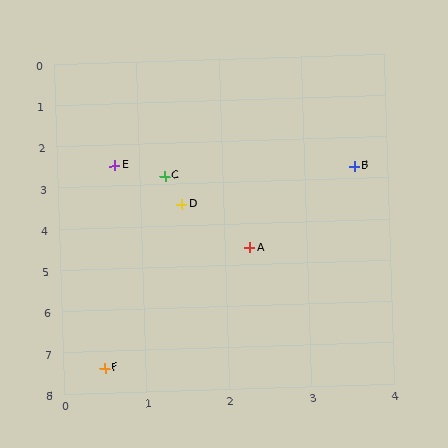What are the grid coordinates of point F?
Point F is at approximately (0.5, 7.4).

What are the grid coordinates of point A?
Point A is at approximately (2.3, 4.6).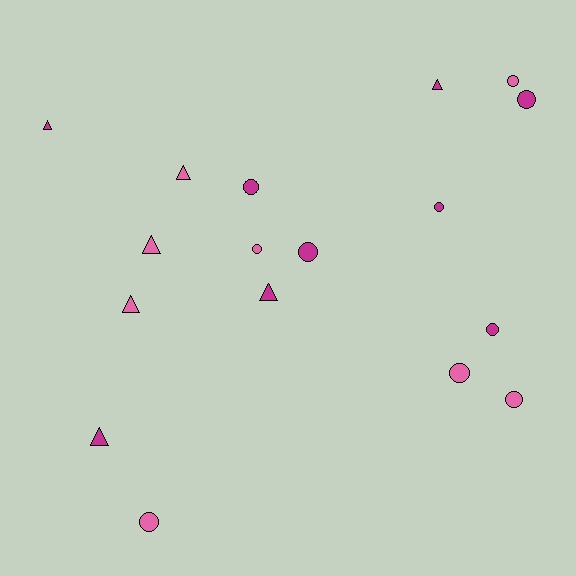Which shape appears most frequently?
Circle, with 10 objects.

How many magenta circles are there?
There are 5 magenta circles.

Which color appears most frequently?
Magenta, with 9 objects.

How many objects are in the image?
There are 17 objects.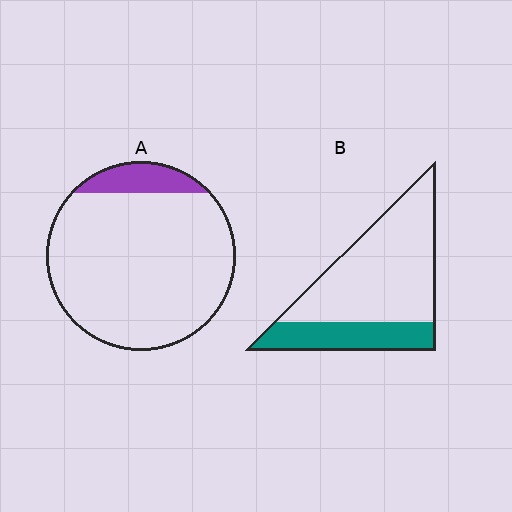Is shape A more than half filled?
No.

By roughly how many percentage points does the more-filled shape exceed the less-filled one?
By roughly 15 percentage points (B over A).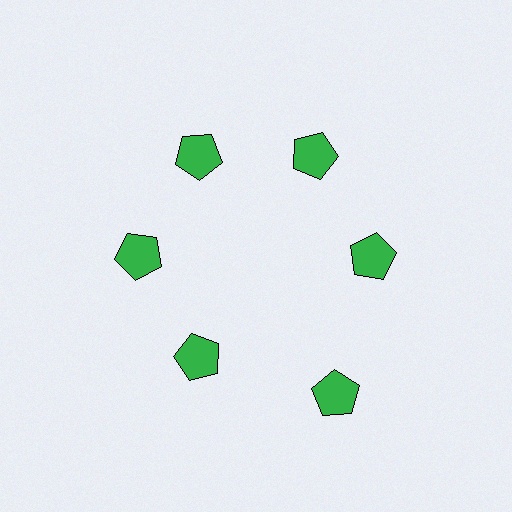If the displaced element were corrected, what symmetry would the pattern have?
It would have 6-fold rotational symmetry — the pattern would map onto itself every 60 degrees.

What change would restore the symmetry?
The symmetry would be restored by moving it inward, back onto the ring so that all 6 pentagons sit at equal angles and equal distance from the center.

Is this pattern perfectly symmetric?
No. The 6 green pentagons are arranged in a ring, but one element near the 5 o'clock position is pushed outward from the center, breaking the 6-fold rotational symmetry.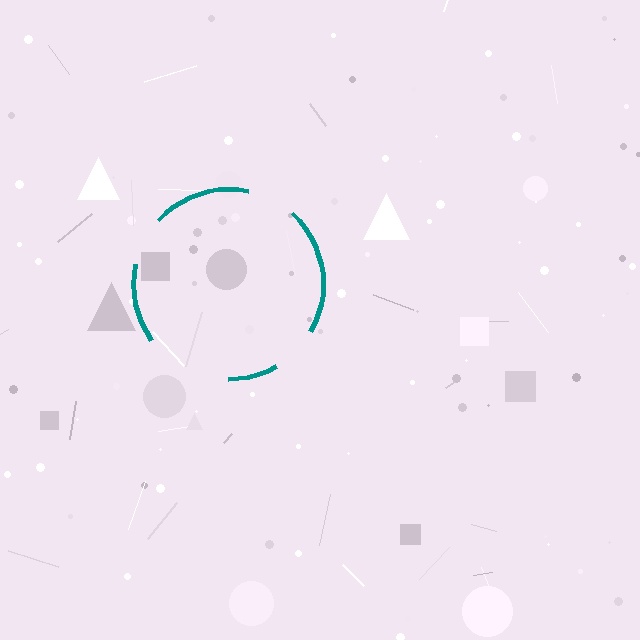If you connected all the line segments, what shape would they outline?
They would outline a circle.